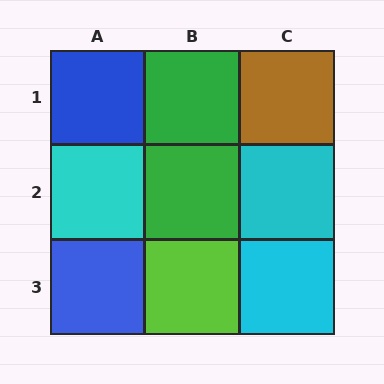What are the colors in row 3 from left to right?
Blue, lime, cyan.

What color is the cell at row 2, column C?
Cyan.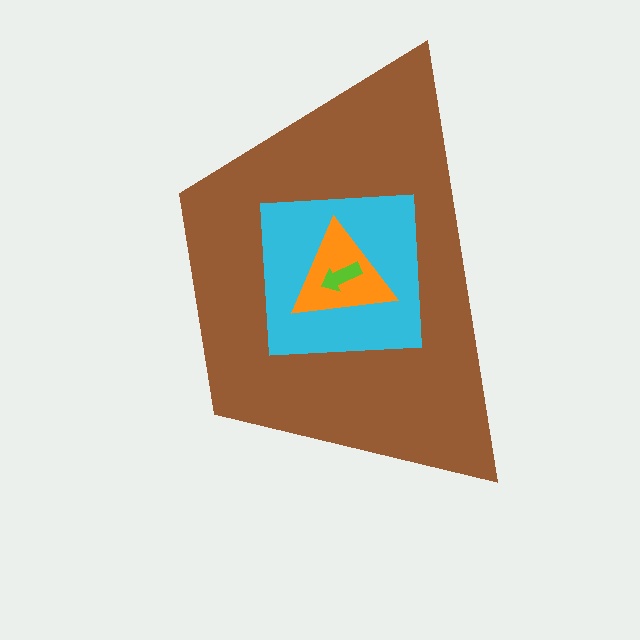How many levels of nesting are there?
4.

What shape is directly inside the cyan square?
The orange triangle.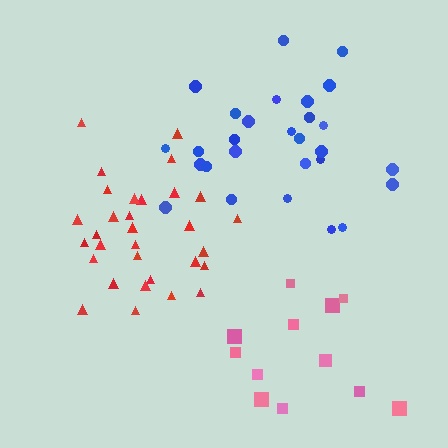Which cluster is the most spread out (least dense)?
Pink.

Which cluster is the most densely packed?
Red.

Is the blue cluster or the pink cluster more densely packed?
Blue.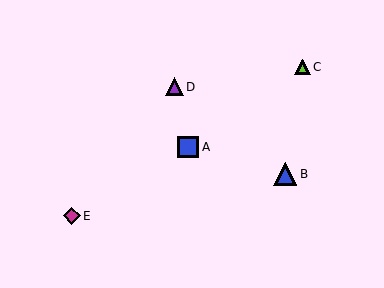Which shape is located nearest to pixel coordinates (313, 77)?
The lime triangle (labeled C) at (303, 67) is nearest to that location.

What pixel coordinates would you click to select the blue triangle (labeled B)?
Click at (285, 174) to select the blue triangle B.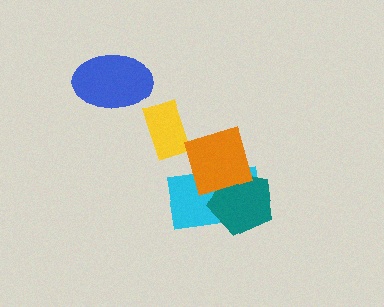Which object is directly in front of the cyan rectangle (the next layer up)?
The teal pentagon is directly in front of the cyan rectangle.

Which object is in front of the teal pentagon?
The orange diamond is in front of the teal pentagon.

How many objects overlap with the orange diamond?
2 objects overlap with the orange diamond.